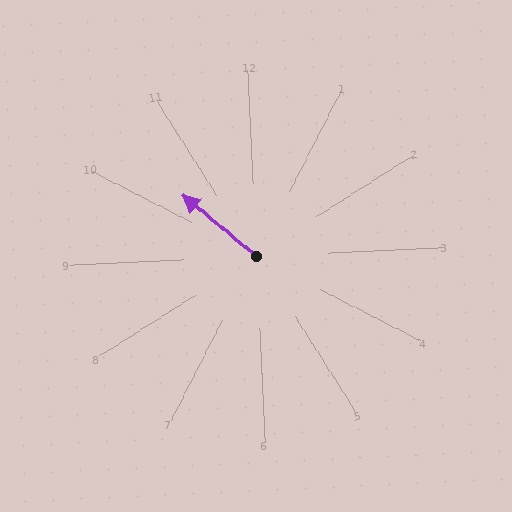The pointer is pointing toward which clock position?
Roughly 10 o'clock.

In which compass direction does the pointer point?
Northwest.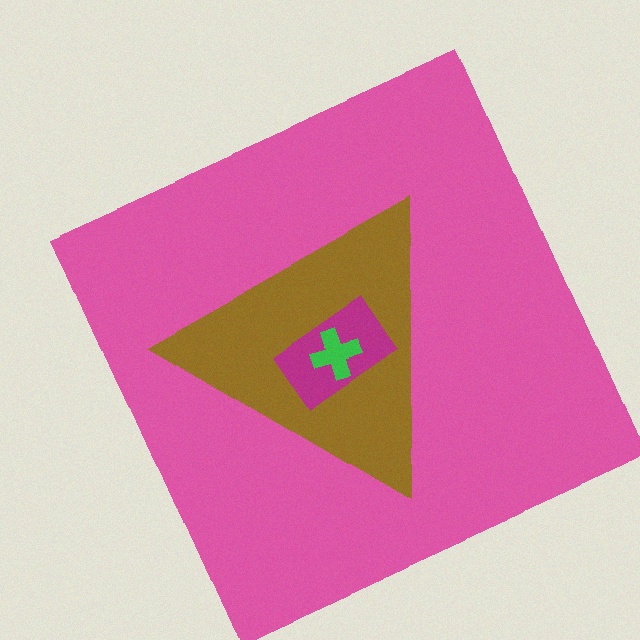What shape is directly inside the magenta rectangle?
The green cross.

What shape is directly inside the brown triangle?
The magenta rectangle.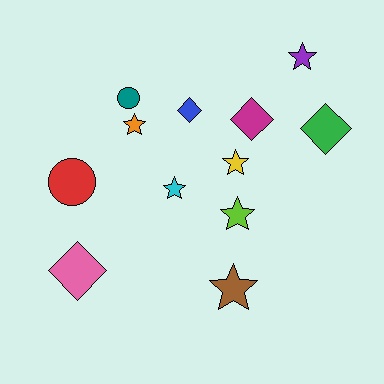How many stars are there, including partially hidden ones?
There are 6 stars.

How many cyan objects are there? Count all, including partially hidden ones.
There is 1 cyan object.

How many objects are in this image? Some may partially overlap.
There are 12 objects.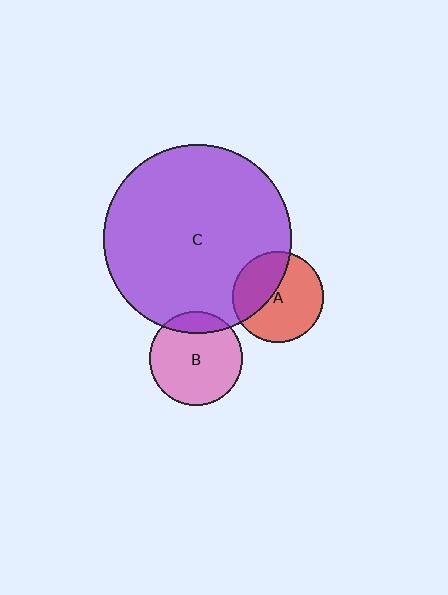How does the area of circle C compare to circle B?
Approximately 4.0 times.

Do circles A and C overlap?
Yes.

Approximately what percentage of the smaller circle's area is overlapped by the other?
Approximately 40%.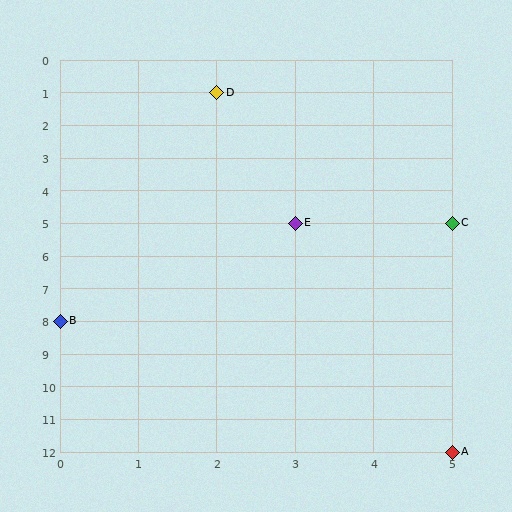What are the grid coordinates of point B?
Point B is at grid coordinates (0, 8).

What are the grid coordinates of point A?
Point A is at grid coordinates (5, 12).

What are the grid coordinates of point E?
Point E is at grid coordinates (3, 5).